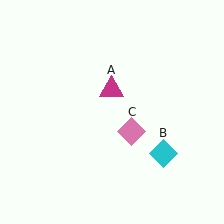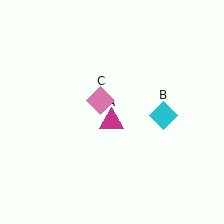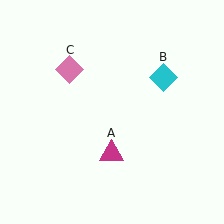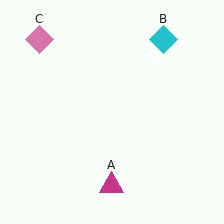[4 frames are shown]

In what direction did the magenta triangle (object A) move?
The magenta triangle (object A) moved down.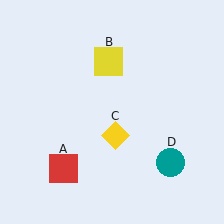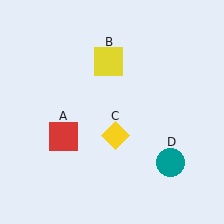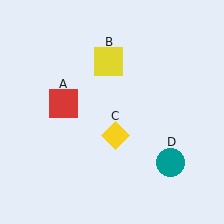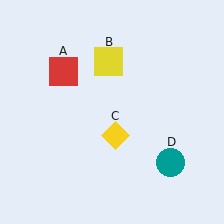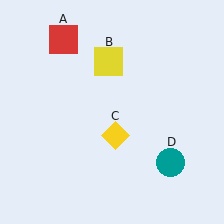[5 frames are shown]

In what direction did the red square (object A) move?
The red square (object A) moved up.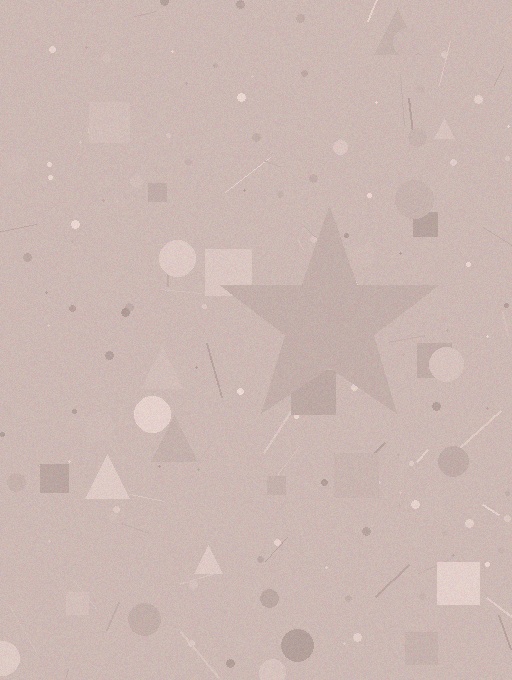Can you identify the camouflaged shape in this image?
The camouflaged shape is a star.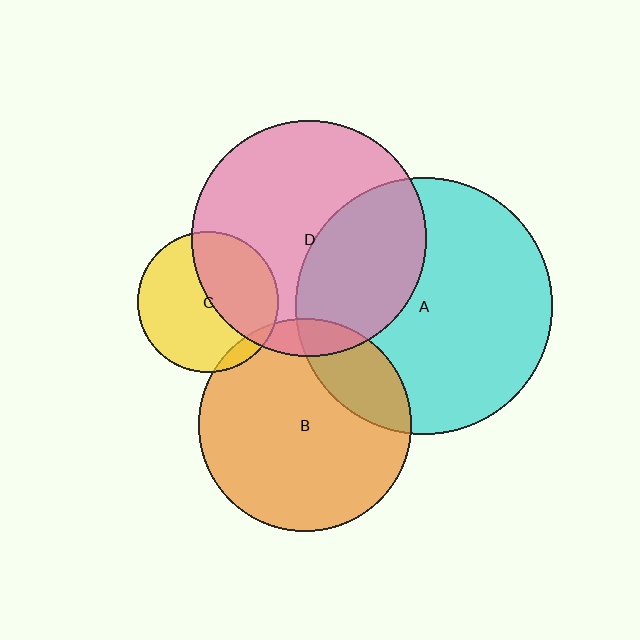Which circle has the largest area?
Circle A (cyan).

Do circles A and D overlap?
Yes.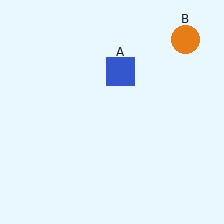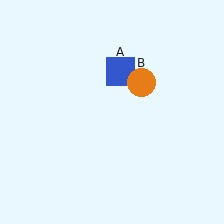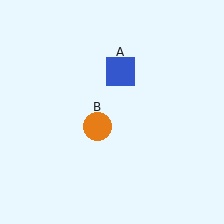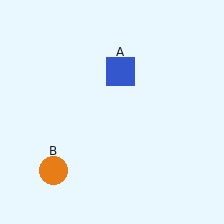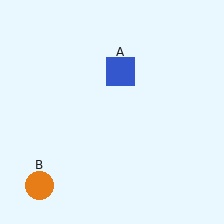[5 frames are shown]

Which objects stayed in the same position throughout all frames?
Blue square (object A) remained stationary.